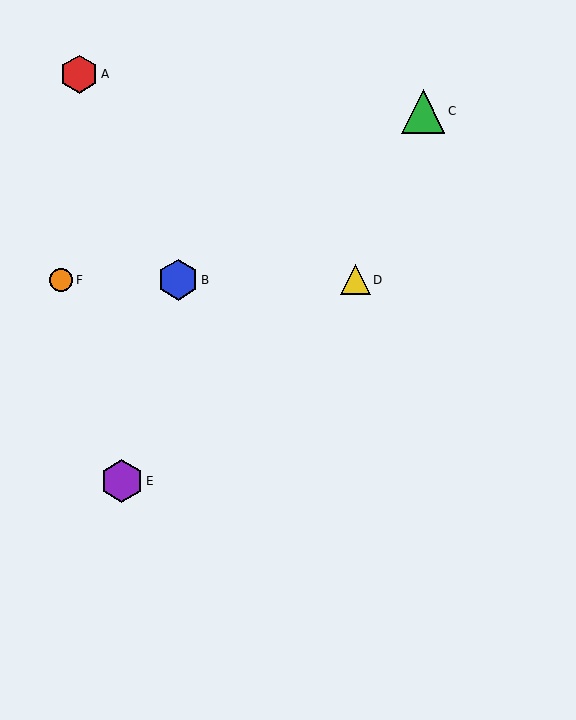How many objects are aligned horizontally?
3 objects (B, D, F) are aligned horizontally.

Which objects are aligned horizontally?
Objects B, D, F are aligned horizontally.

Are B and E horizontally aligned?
No, B is at y≈280 and E is at y≈481.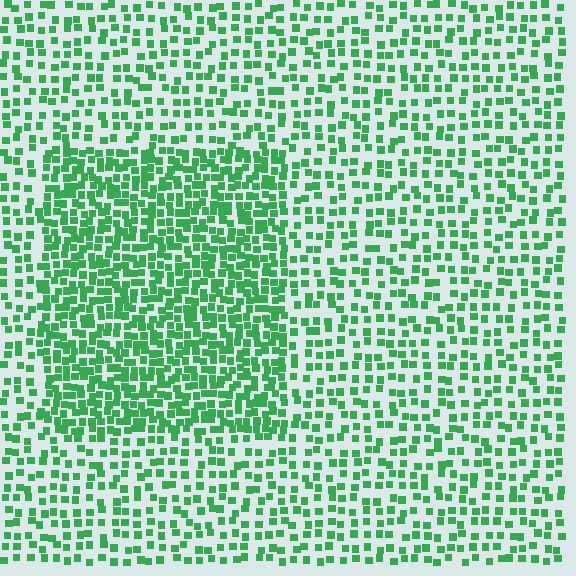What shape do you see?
I see a rectangle.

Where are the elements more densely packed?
The elements are more densely packed inside the rectangle boundary.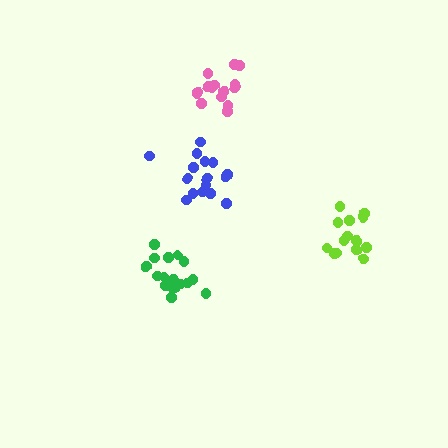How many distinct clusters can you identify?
There are 4 distinct clusters.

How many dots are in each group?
Group 1: 15 dots, Group 2: 14 dots, Group 3: 19 dots, Group 4: 16 dots (64 total).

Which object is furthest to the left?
The green cluster is leftmost.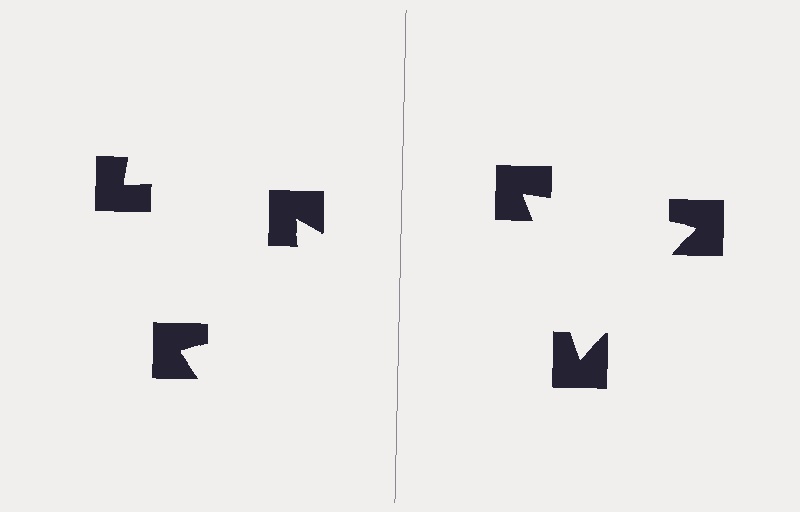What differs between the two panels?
The notched squares are positioned identically on both sides; only the wedge orientations differ. On the right they align to a triangle; on the left they are misaligned.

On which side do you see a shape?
An illusory triangle appears on the right side. On the left side the wedge cuts are rotated, so no coherent shape forms.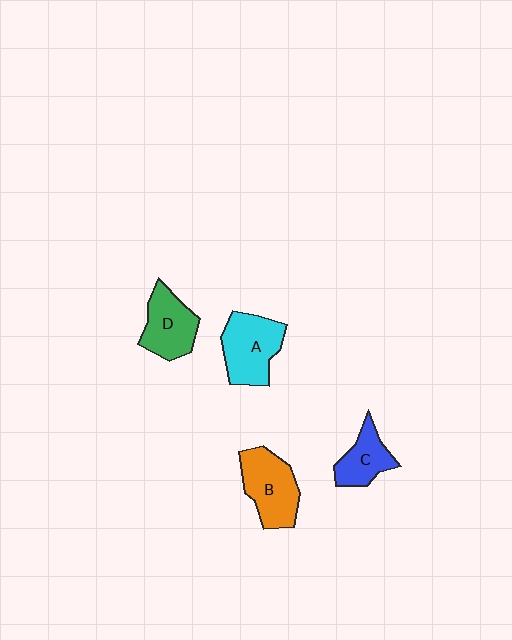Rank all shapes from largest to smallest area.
From largest to smallest: A (cyan), B (orange), D (green), C (blue).